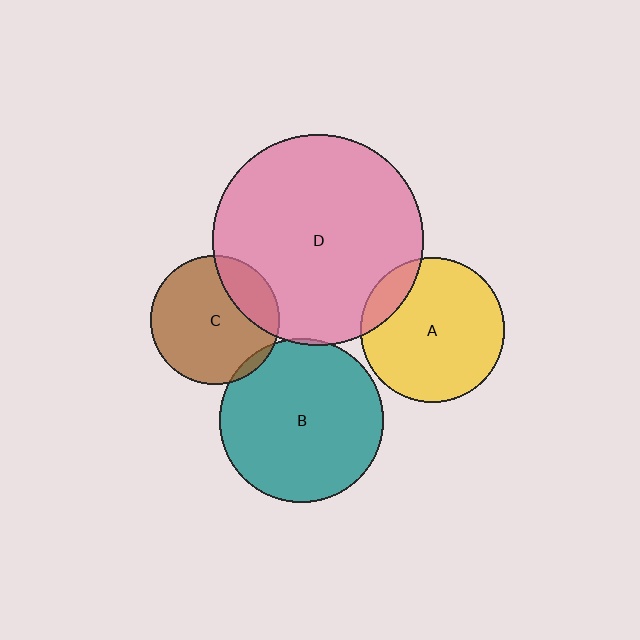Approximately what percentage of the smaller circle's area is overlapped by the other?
Approximately 5%.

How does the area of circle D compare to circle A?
Approximately 2.1 times.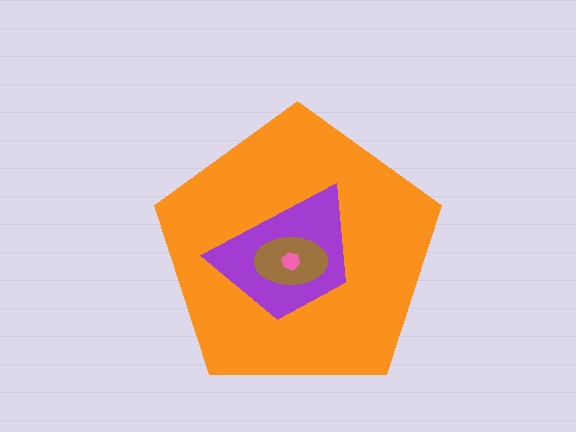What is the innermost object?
The pink hexagon.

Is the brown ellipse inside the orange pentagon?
Yes.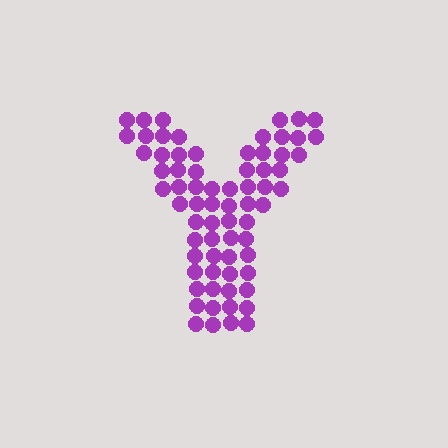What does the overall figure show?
The overall figure shows the letter Y.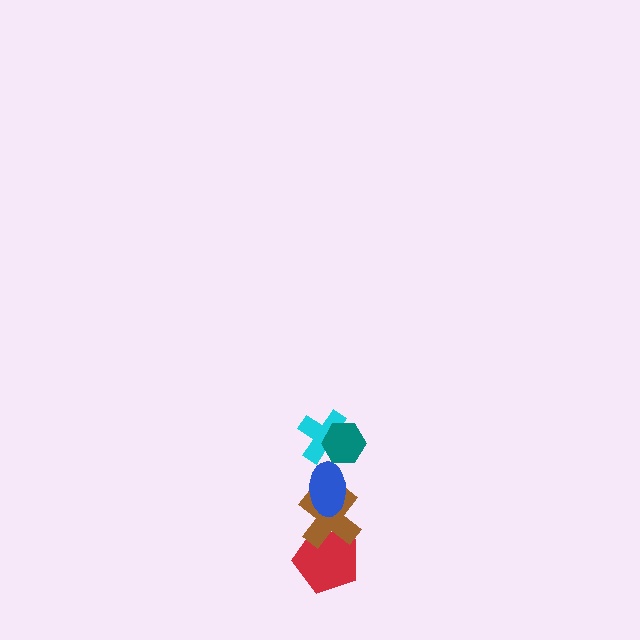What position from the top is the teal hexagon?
The teal hexagon is 1st from the top.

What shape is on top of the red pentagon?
The brown cross is on top of the red pentagon.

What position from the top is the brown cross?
The brown cross is 4th from the top.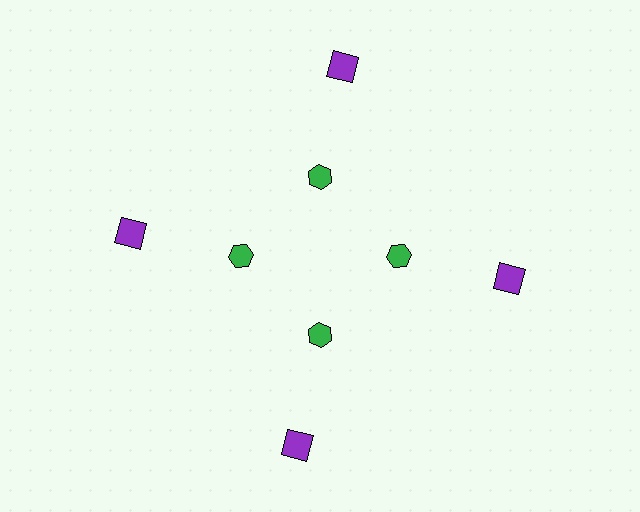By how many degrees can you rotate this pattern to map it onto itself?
The pattern maps onto itself every 90 degrees of rotation.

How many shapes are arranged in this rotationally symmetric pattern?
There are 8 shapes, arranged in 4 groups of 2.